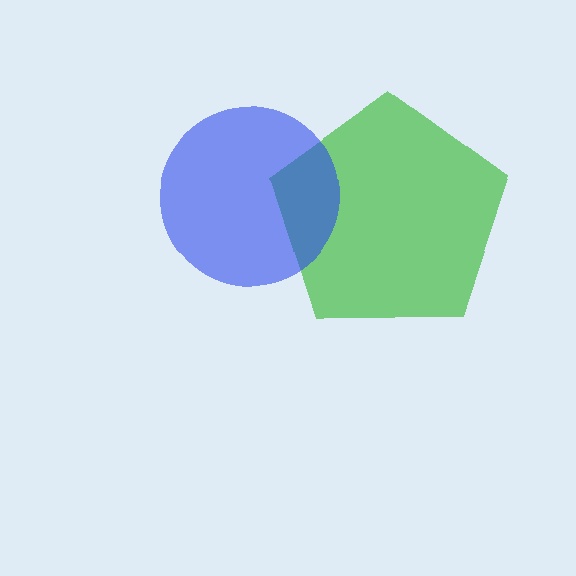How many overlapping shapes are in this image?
There are 2 overlapping shapes in the image.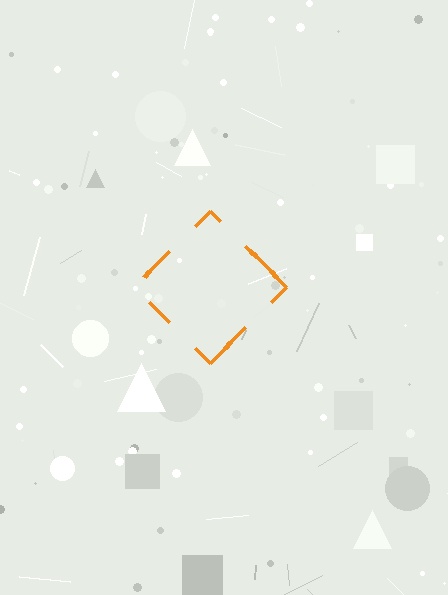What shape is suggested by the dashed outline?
The dashed outline suggests a diamond.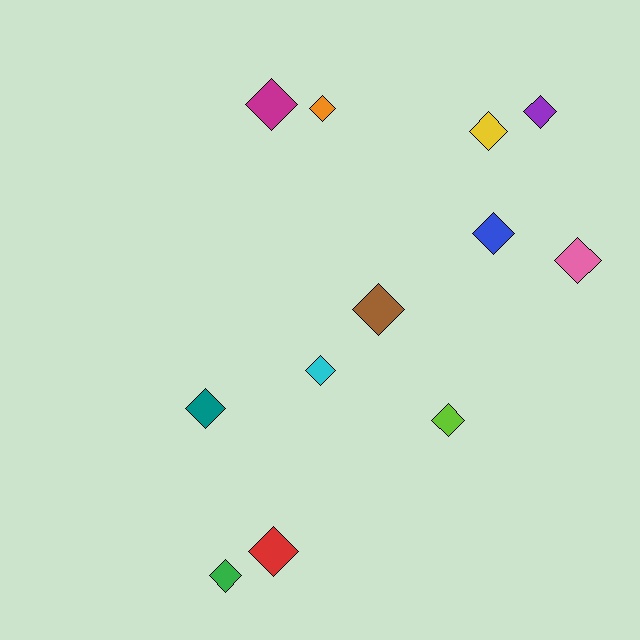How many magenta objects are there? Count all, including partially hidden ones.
There is 1 magenta object.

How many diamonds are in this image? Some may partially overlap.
There are 12 diamonds.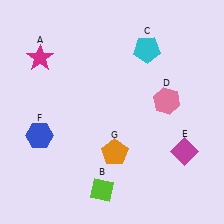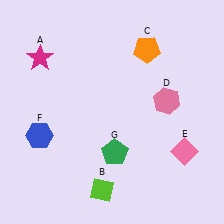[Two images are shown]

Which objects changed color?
C changed from cyan to orange. E changed from magenta to pink. G changed from orange to green.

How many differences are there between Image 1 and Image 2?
There are 3 differences between the two images.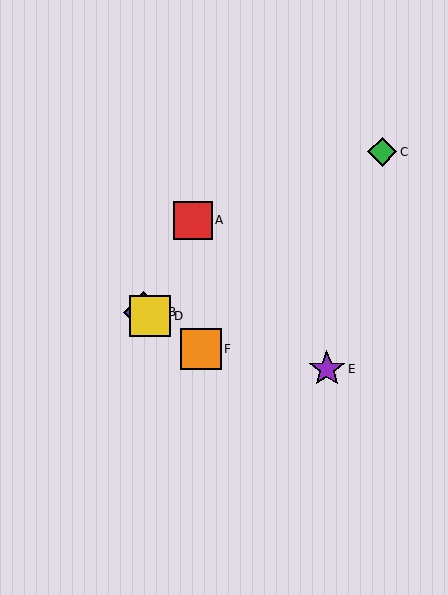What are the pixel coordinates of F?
Object F is at (201, 349).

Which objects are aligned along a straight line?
Objects B, D, F are aligned along a straight line.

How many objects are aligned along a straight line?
3 objects (B, D, F) are aligned along a straight line.